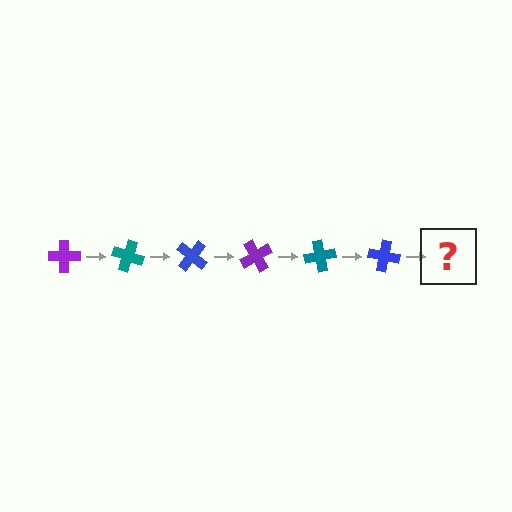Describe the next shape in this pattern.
It should be a purple cross, rotated 120 degrees from the start.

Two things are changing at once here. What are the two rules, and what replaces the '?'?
The two rules are that it rotates 20 degrees each step and the color cycles through purple, teal, and blue. The '?' should be a purple cross, rotated 120 degrees from the start.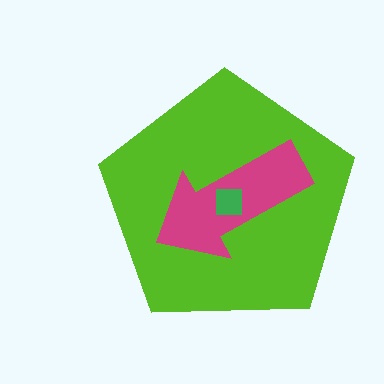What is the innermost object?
The green square.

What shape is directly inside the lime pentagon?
The magenta arrow.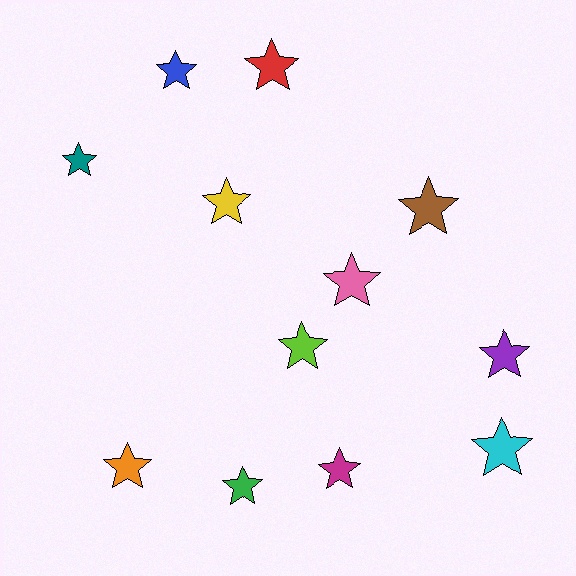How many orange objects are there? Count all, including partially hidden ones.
There is 1 orange object.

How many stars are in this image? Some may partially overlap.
There are 12 stars.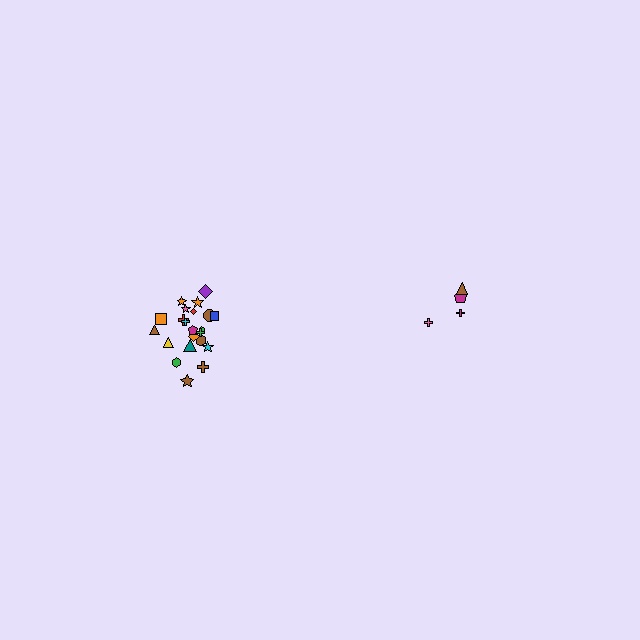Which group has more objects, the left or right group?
The left group.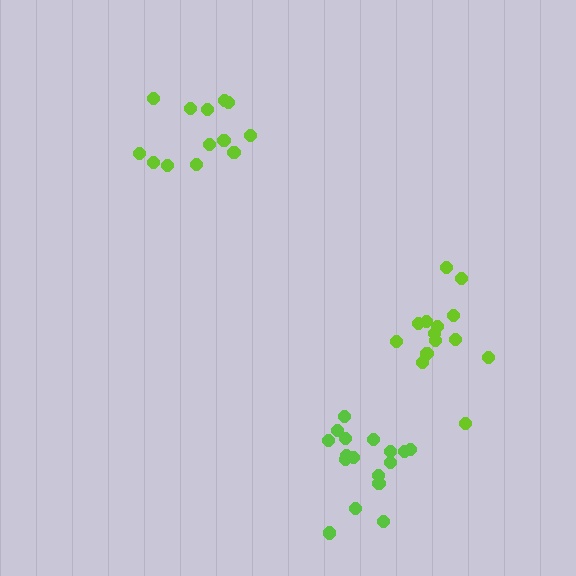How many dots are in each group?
Group 1: 13 dots, Group 2: 17 dots, Group 3: 14 dots (44 total).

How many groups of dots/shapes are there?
There are 3 groups.